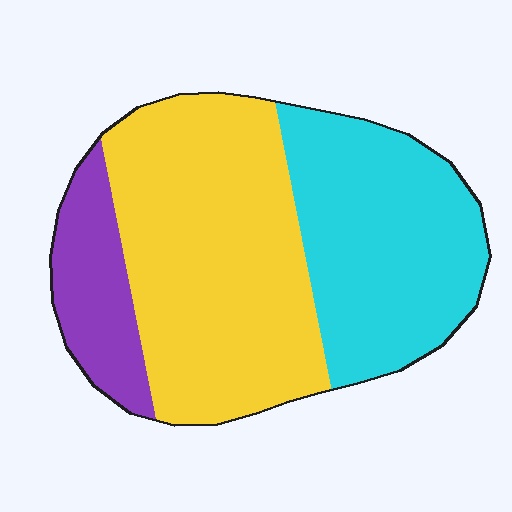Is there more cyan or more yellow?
Yellow.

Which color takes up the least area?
Purple, at roughly 15%.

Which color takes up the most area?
Yellow, at roughly 50%.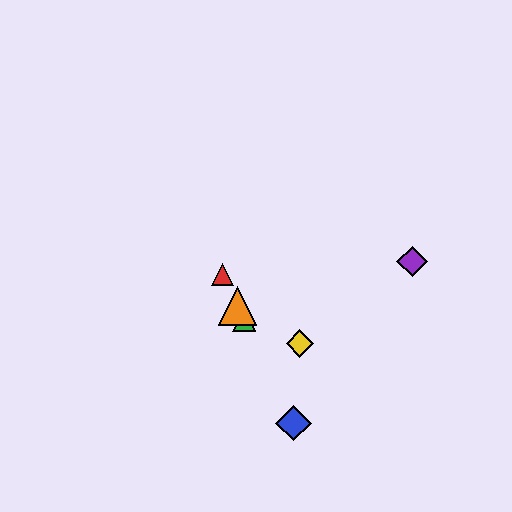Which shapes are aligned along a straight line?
The red triangle, the blue diamond, the green triangle, the orange triangle are aligned along a straight line.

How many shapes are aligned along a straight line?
4 shapes (the red triangle, the blue diamond, the green triangle, the orange triangle) are aligned along a straight line.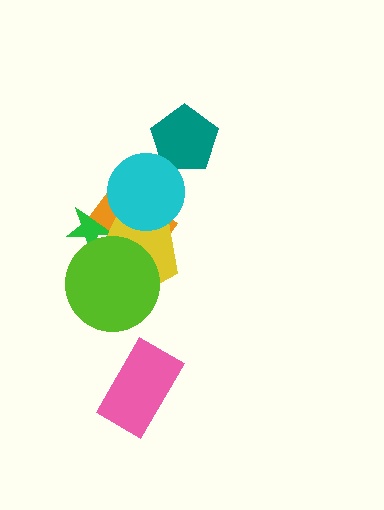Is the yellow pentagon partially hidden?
Yes, it is partially covered by another shape.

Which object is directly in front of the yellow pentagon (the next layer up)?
The cyan circle is directly in front of the yellow pentagon.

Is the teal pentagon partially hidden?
Yes, it is partially covered by another shape.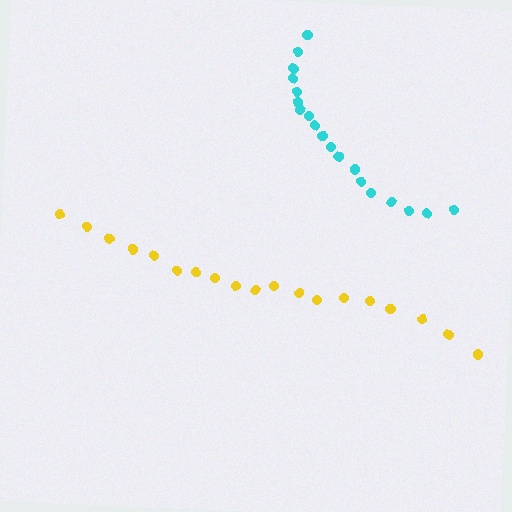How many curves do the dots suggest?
There are 2 distinct paths.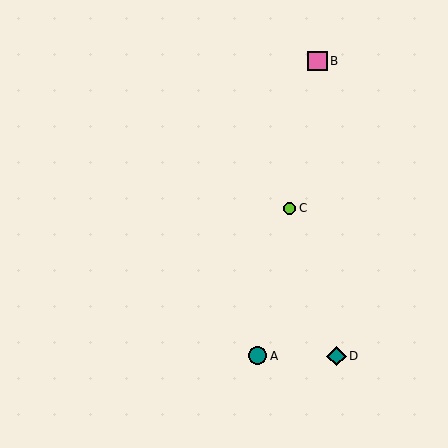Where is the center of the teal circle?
The center of the teal circle is at (257, 356).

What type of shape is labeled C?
Shape C is a lime circle.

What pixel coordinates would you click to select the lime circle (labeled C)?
Click at (290, 208) to select the lime circle C.